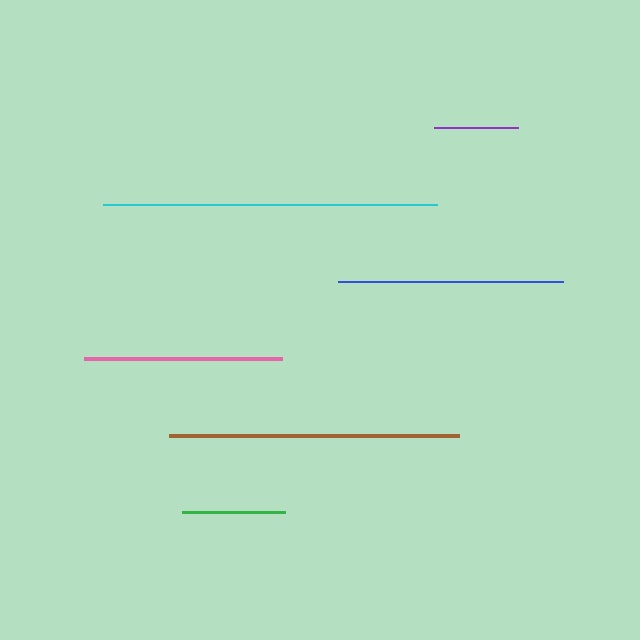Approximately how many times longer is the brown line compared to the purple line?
The brown line is approximately 3.5 times the length of the purple line.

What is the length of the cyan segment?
The cyan segment is approximately 334 pixels long.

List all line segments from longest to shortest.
From longest to shortest: cyan, brown, blue, pink, green, purple.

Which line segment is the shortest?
The purple line is the shortest at approximately 84 pixels.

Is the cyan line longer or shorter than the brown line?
The cyan line is longer than the brown line.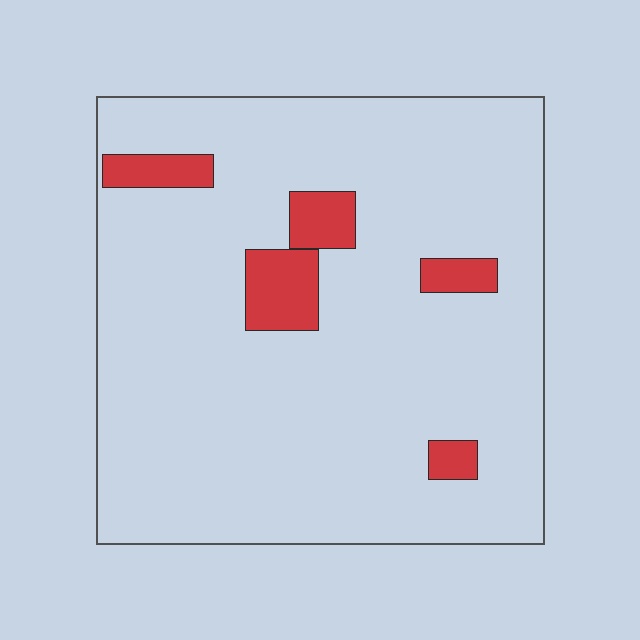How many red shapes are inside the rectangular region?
5.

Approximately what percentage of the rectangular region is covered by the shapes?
Approximately 10%.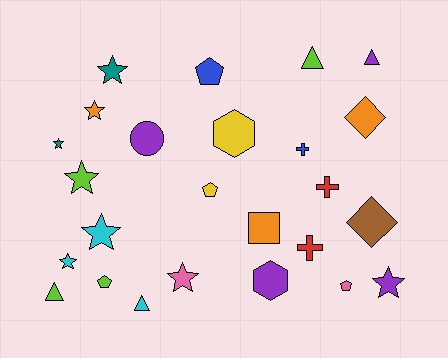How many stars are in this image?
There are 8 stars.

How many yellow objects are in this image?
There are 2 yellow objects.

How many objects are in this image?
There are 25 objects.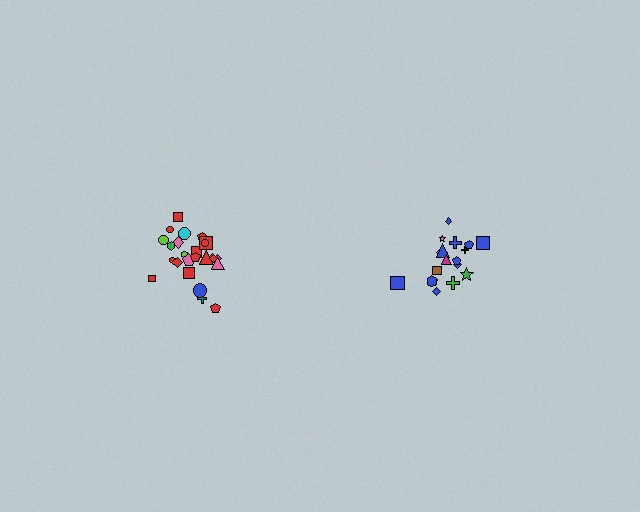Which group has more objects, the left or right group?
The left group.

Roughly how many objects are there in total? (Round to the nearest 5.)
Roughly 45 objects in total.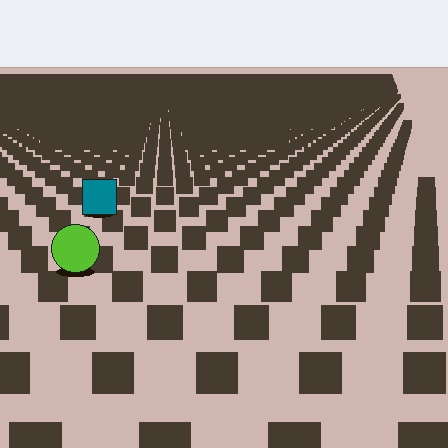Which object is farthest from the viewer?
The teal square is farthest from the viewer. It appears smaller and the ground texture around it is denser.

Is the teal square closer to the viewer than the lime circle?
No. The lime circle is closer — you can tell from the texture gradient: the ground texture is coarser near it.